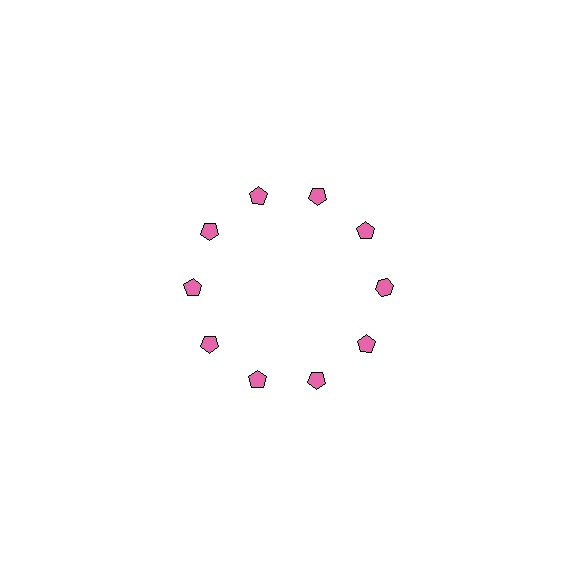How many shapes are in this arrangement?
There are 10 shapes arranged in a ring pattern.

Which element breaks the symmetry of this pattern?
The pink hexagon at roughly the 3 o'clock position breaks the symmetry. All other shapes are pink pentagons.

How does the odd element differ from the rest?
It has a different shape: hexagon instead of pentagon.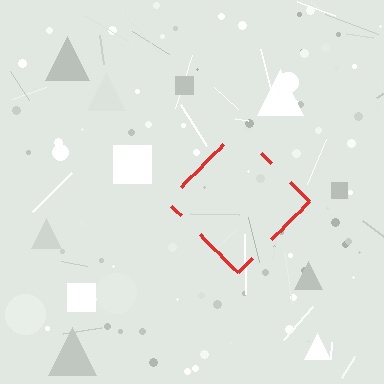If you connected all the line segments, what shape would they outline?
They would outline a diamond.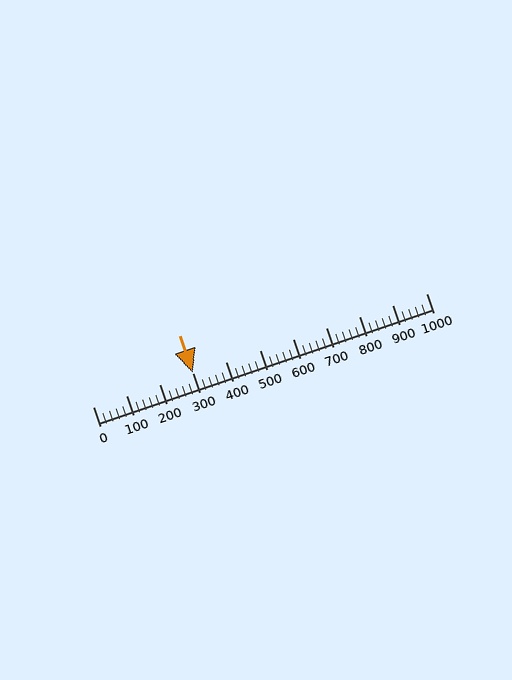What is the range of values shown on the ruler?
The ruler shows values from 0 to 1000.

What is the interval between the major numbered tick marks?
The major tick marks are spaced 100 units apart.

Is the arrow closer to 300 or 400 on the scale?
The arrow is closer to 300.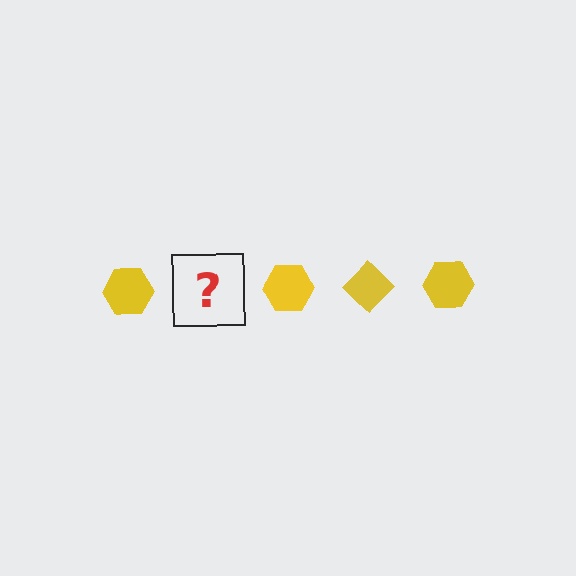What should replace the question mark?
The question mark should be replaced with a yellow diamond.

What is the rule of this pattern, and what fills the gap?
The rule is that the pattern cycles through hexagon, diamond shapes in yellow. The gap should be filled with a yellow diamond.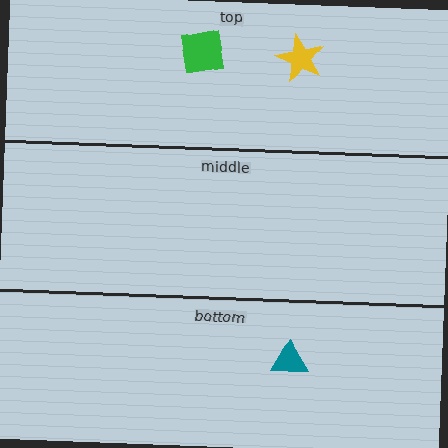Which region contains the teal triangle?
The bottom region.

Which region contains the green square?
The top region.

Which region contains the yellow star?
The top region.